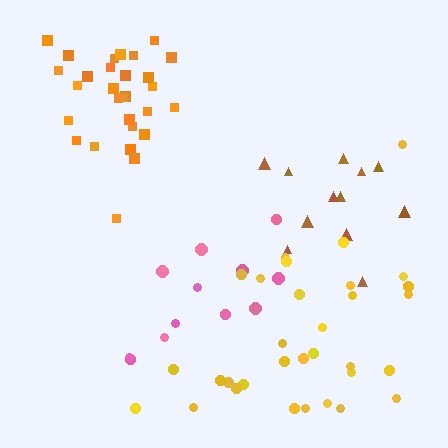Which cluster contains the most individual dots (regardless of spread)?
Yellow (32).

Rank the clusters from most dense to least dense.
orange, brown, yellow, pink.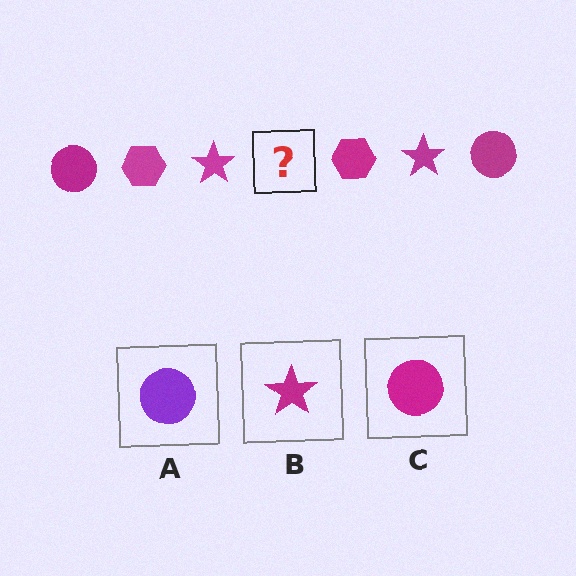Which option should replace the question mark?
Option C.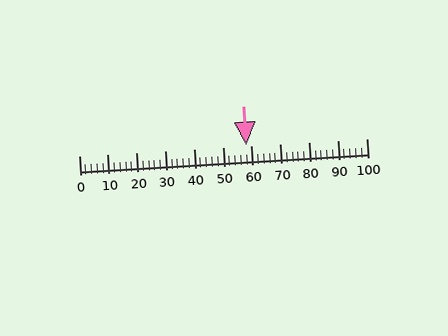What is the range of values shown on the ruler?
The ruler shows values from 0 to 100.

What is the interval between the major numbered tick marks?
The major tick marks are spaced 10 units apart.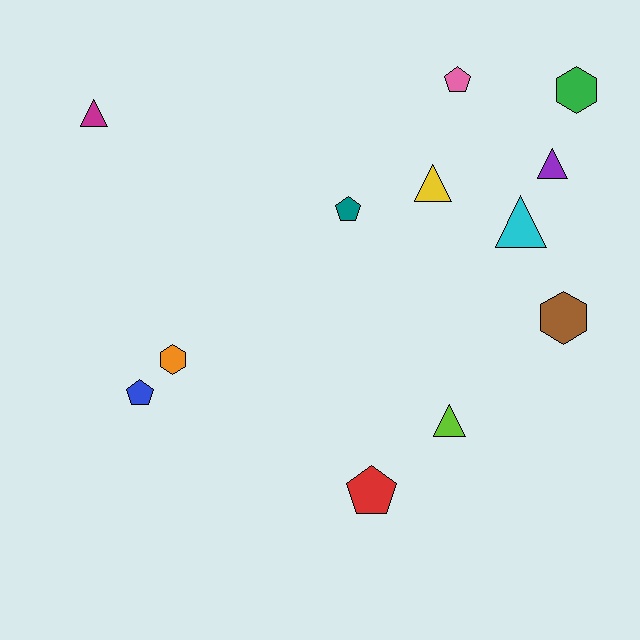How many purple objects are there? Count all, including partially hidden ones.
There is 1 purple object.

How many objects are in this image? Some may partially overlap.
There are 12 objects.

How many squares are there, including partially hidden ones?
There are no squares.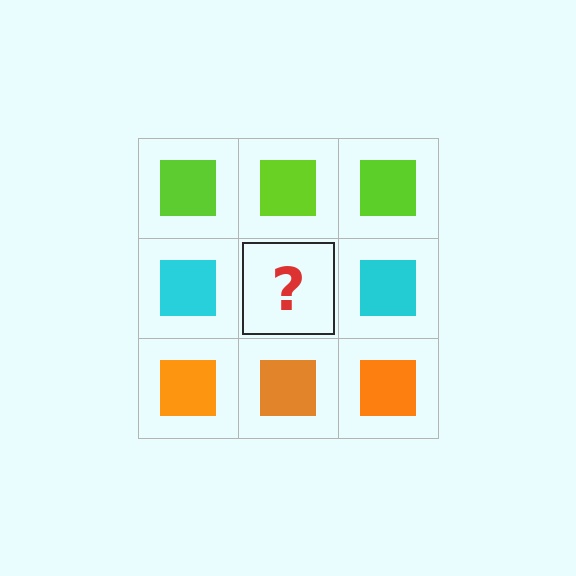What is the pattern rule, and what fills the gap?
The rule is that each row has a consistent color. The gap should be filled with a cyan square.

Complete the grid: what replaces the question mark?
The question mark should be replaced with a cyan square.